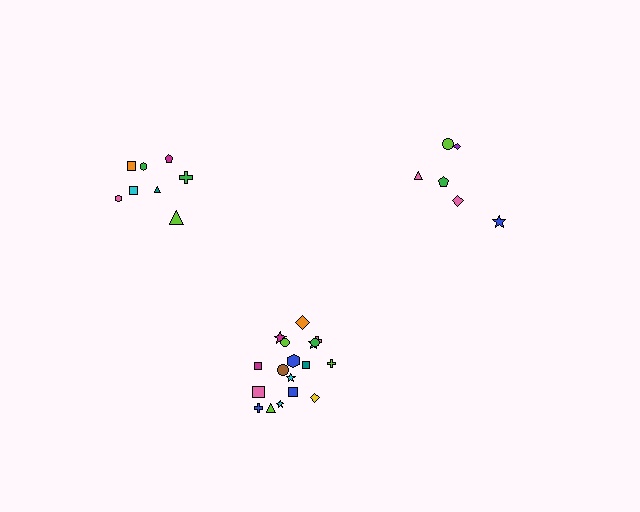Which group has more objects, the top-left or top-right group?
The top-left group.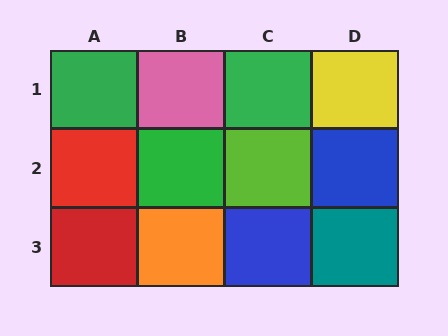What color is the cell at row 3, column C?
Blue.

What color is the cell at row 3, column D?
Teal.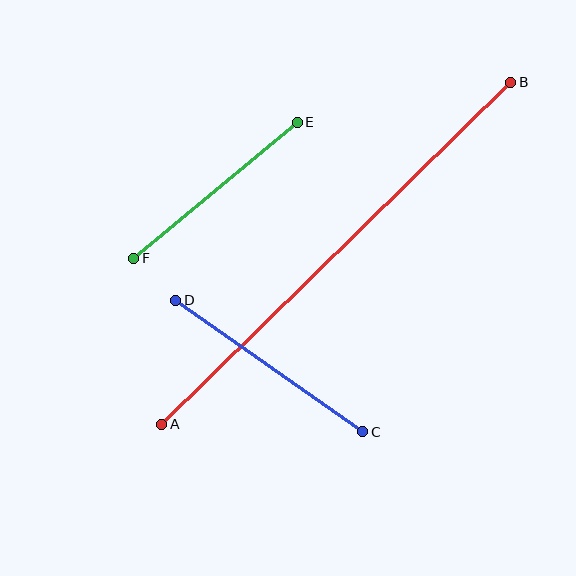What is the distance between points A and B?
The distance is approximately 489 pixels.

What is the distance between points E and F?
The distance is approximately 212 pixels.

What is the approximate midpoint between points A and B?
The midpoint is at approximately (336, 253) pixels.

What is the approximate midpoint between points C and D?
The midpoint is at approximately (269, 366) pixels.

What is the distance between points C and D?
The distance is approximately 228 pixels.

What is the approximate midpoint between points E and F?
The midpoint is at approximately (215, 190) pixels.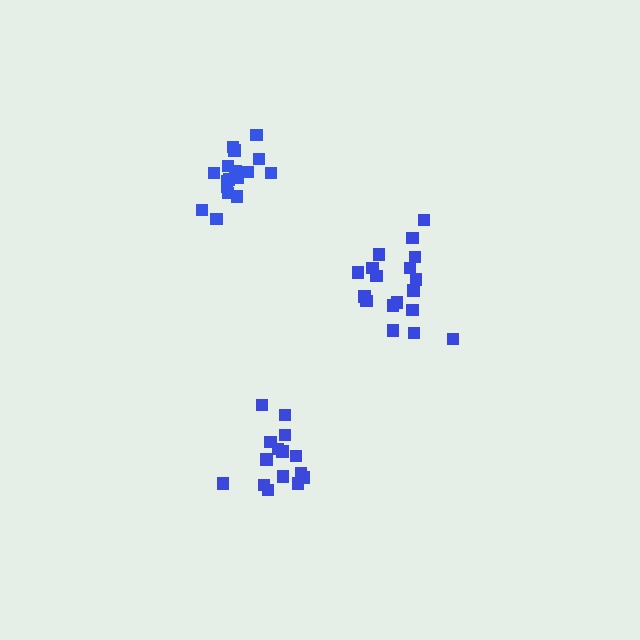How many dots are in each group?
Group 1: 18 dots, Group 2: 15 dots, Group 3: 17 dots (50 total).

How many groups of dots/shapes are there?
There are 3 groups.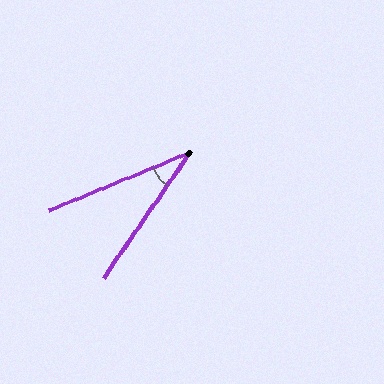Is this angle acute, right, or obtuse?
It is acute.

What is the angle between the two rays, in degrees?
Approximately 33 degrees.